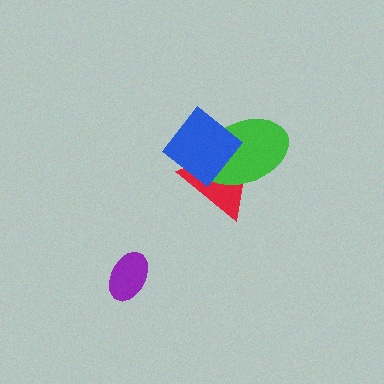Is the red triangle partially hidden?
Yes, it is partially covered by another shape.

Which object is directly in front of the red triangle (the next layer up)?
The green ellipse is directly in front of the red triangle.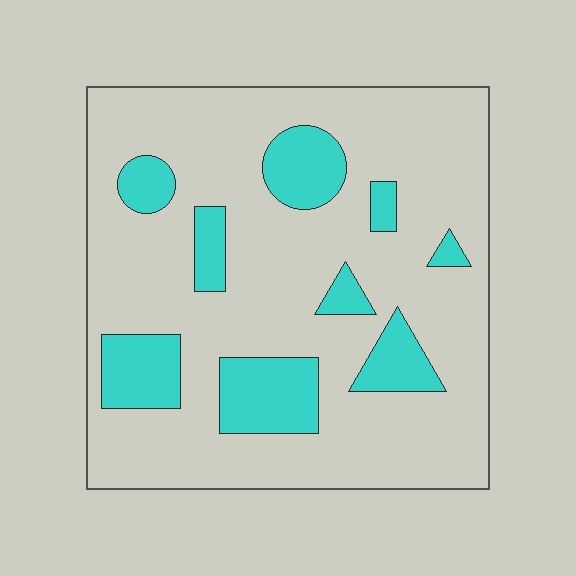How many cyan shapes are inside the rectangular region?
9.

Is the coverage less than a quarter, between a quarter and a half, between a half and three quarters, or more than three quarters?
Less than a quarter.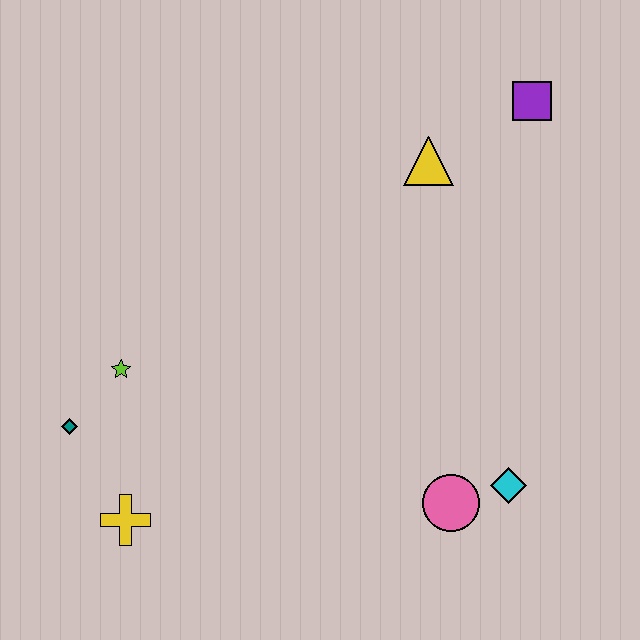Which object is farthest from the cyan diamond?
The teal diamond is farthest from the cyan diamond.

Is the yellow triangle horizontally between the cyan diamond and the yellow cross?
Yes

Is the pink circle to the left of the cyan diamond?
Yes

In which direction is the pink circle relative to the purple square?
The pink circle is below the purple square.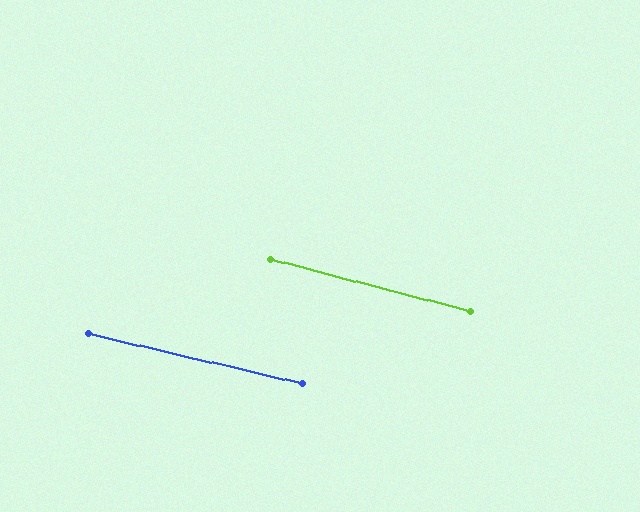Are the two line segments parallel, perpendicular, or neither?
Parallel — their directions differ by only 1.4°.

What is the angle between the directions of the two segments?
Approximately 1 degree.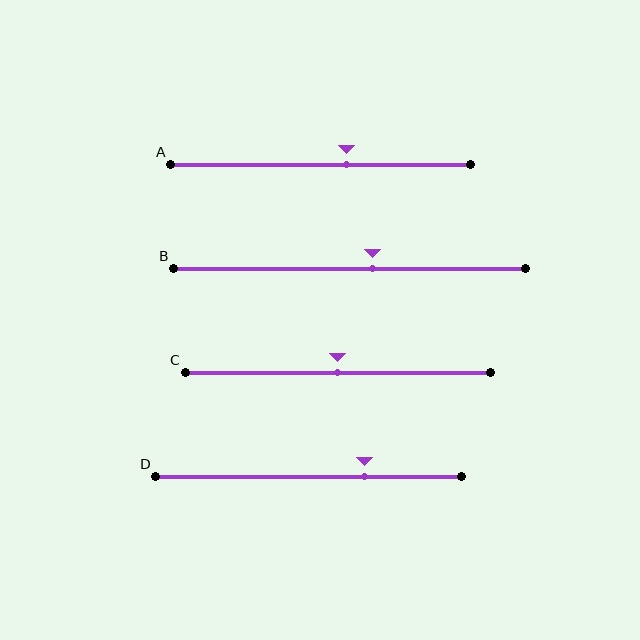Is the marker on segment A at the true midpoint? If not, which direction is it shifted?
No, the marker on segment A is shifted to the right by about 9% of the segment length.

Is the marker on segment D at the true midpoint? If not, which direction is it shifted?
No, the marker on segment D is shifted to the right by about 18% of the segment length.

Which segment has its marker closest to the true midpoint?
Segment C has its marker closest to the true midpoint.